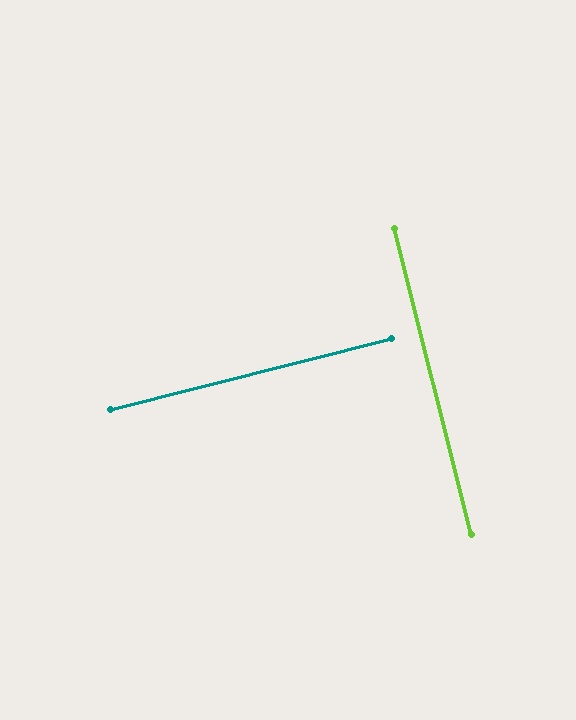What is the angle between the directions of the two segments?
Approximately 90 degrees.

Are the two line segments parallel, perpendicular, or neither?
Perpendicular — they meet at approximately 90°.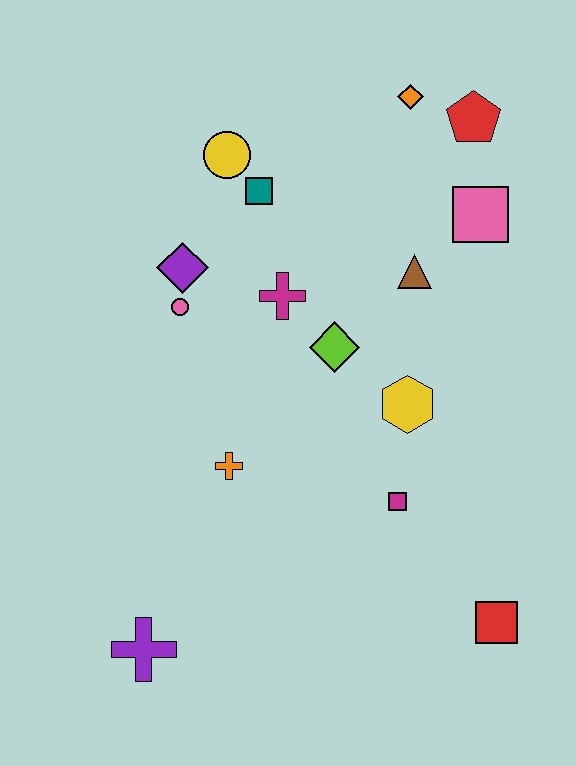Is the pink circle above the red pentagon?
No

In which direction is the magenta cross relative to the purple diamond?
The magenta cross is to the right of the purple diamond.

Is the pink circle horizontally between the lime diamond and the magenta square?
No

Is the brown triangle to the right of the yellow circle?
Yes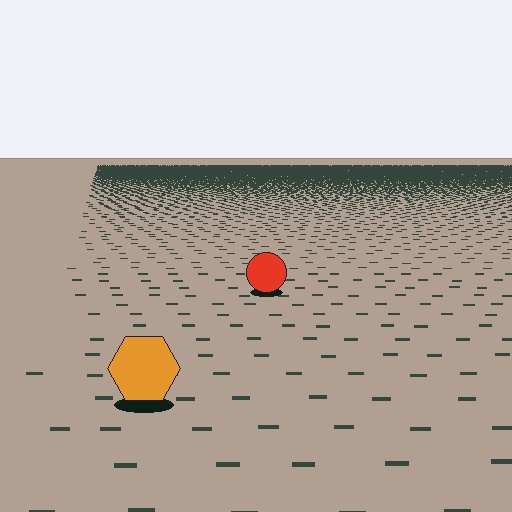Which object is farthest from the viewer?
The red circle is farthest from the viewer. It appears smaller and the ground texture around it is denser.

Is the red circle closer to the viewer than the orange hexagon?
No. The orange hexagon is closer — you can tell from the texture gradient: the ground texture is coarser near it.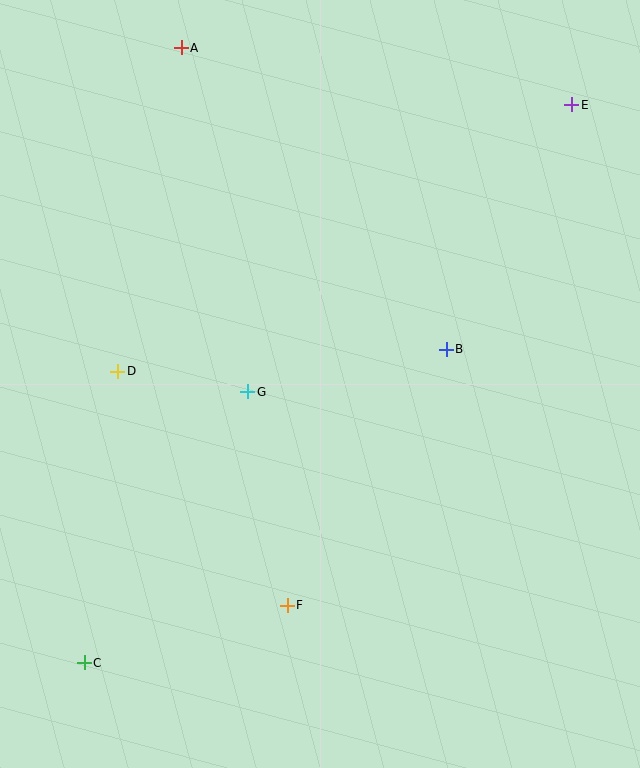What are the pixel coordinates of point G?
Point G is at (248, 392).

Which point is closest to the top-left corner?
Point A is closest to the top-left corner.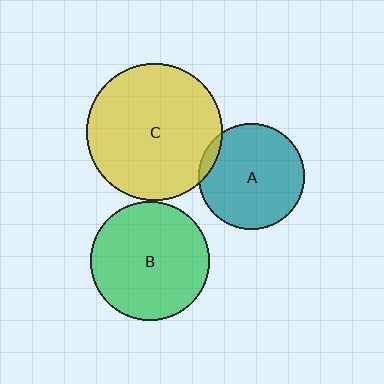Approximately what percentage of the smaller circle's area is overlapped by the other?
Approximately 5%.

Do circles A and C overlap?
Yes.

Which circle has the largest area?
Circle C (yellow).